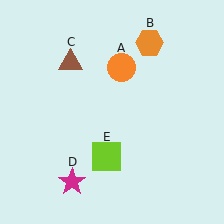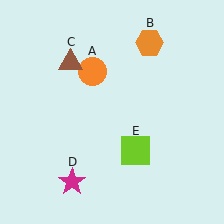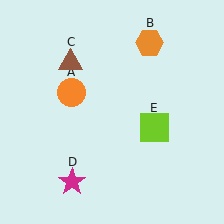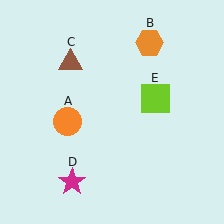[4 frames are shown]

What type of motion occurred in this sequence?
The orange circle (object A), lime square (object E) rotated counterclockwise around the center of the scene.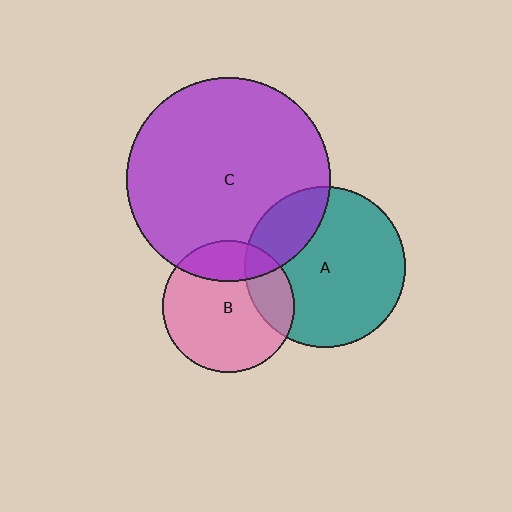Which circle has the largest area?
Circle C (purple).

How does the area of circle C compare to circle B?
Approximately 2.4 times.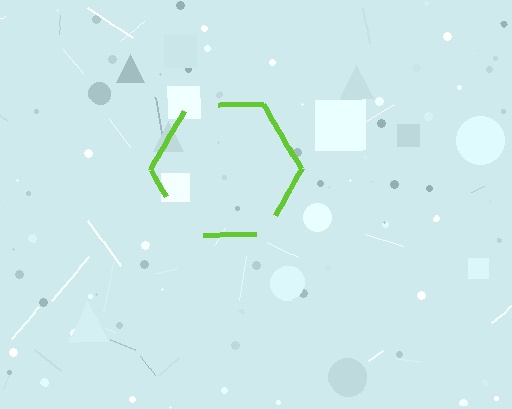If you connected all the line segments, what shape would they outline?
They would outline a hexagon.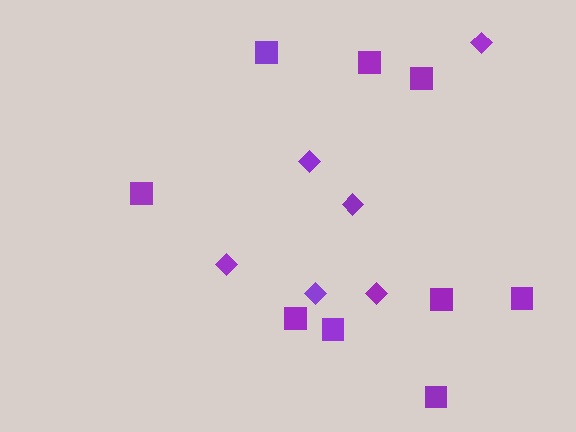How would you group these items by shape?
There are 2 groups: one group of squares (9) and one group of diamonds (6).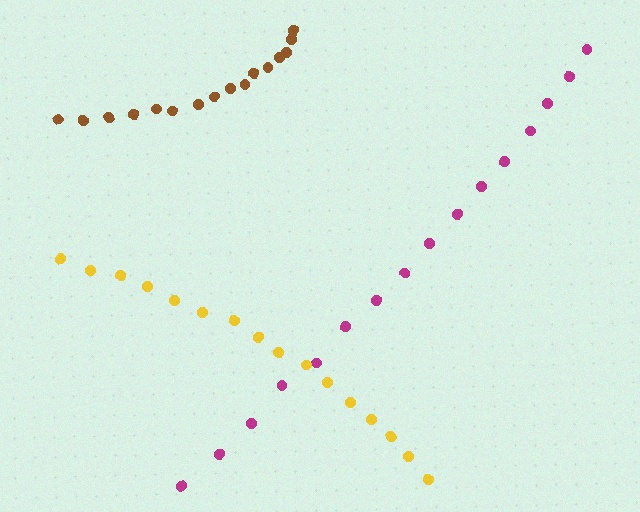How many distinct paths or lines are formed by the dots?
There are 3 distinct paths.